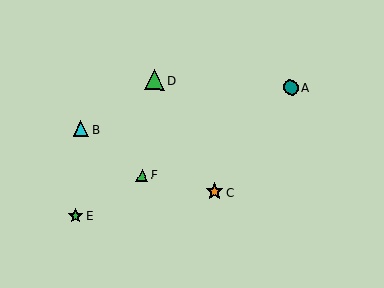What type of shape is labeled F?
Shape F is a green triangle.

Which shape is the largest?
The green triangle (labeled D) is the largest.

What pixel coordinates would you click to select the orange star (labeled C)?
Click at (215, 192) to select the orange star C.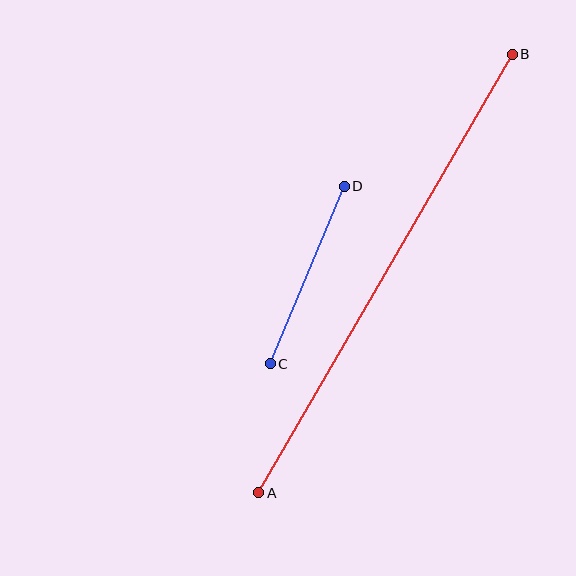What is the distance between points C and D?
The distance is approximately 192 pixels.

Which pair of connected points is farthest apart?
Points A and B are farthest apart.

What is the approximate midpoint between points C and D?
The midpoint is at approximately (307, 275) pixels.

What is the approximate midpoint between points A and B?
The midpoint is at approximately (386, 273) pixels.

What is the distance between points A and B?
The distance is approximately 507 pixels.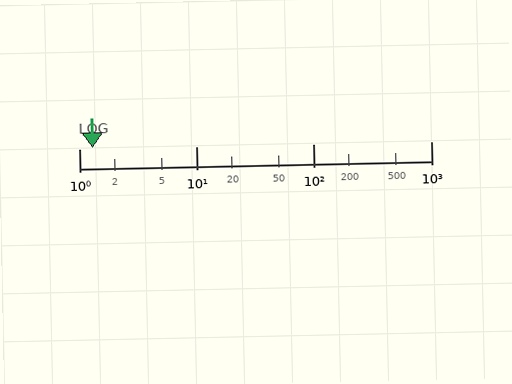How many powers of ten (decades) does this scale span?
The scale spans 3 decades, from 1 to 1000.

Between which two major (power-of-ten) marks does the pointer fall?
The pointer is between 1 and 10.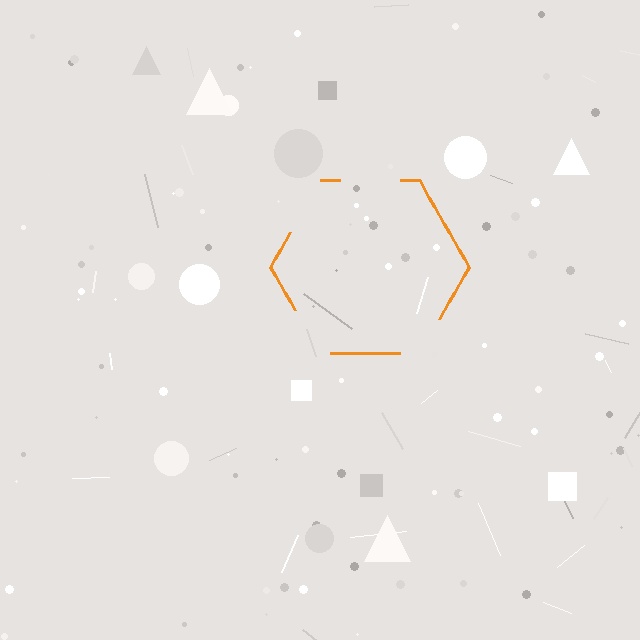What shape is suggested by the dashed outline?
The dashed outline suggests a hexagon.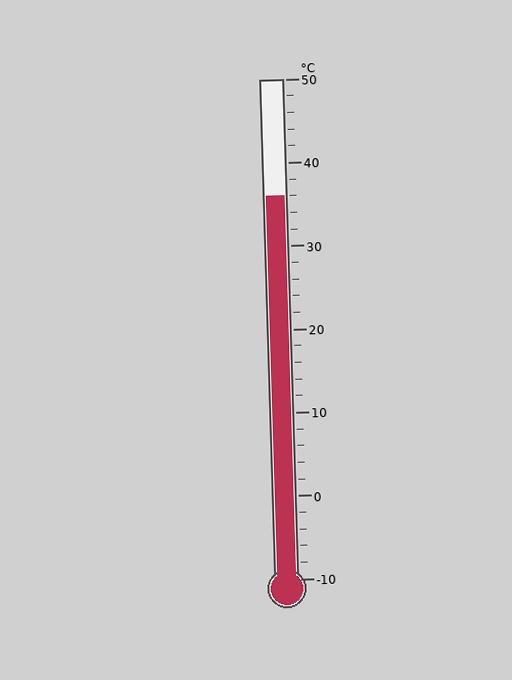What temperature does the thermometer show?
The thermometer shows approximately 36°C.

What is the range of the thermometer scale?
The thermometer scale ranges from -10°C to 50°C.